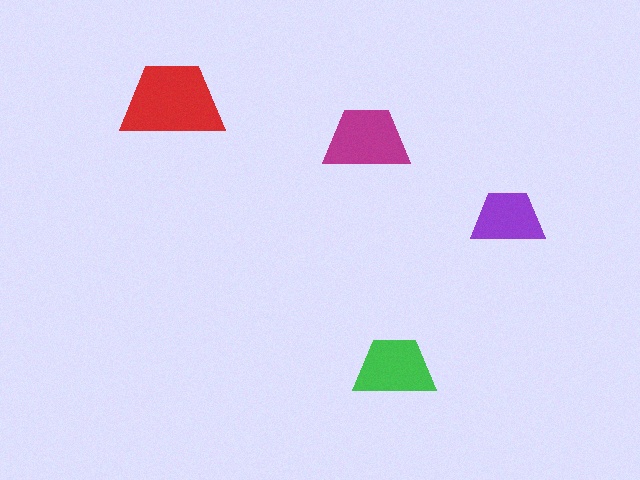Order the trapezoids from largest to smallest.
the red one, the magenta one, the green one, the purple one.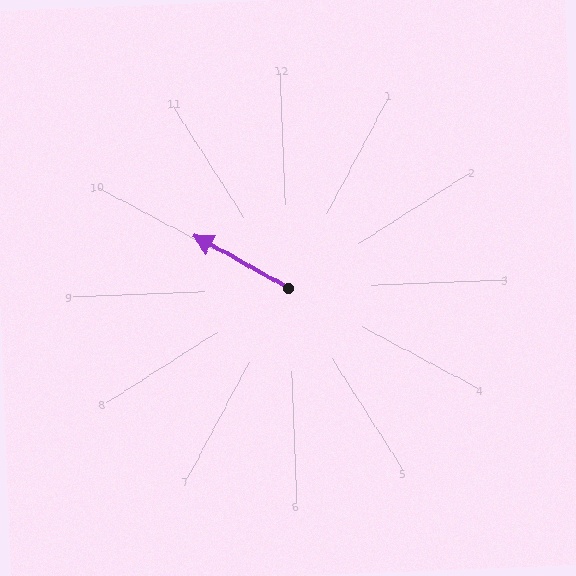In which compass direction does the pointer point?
Northwest.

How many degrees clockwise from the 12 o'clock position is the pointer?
Approximately 301 degrees.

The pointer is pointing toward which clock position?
Roughly 10 o'clock.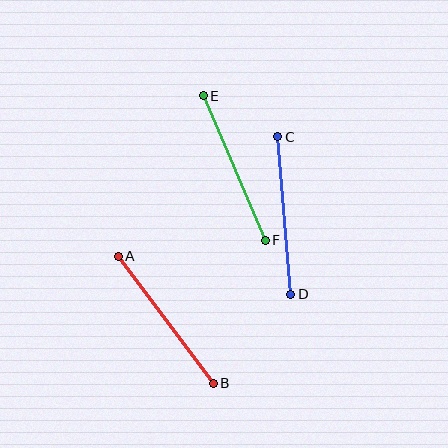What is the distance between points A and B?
The distance is approximately 159 pixels.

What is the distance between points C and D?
The distance is approximately 158 pixels.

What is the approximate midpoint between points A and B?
The midpoint is at approximately (166, 320) pixels.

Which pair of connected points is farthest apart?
Points A and B are farthest apart.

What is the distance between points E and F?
The distance is approximately 157 pixels.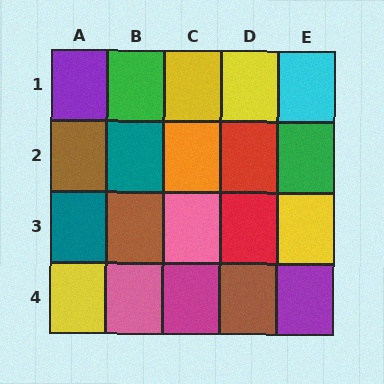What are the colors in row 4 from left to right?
Yellow, pink, magenta, brown, purple.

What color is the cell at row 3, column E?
Yellow.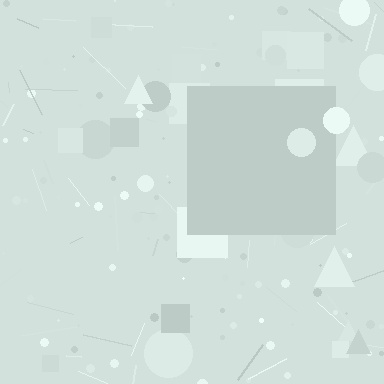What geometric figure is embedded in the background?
A square is embedded in the background.